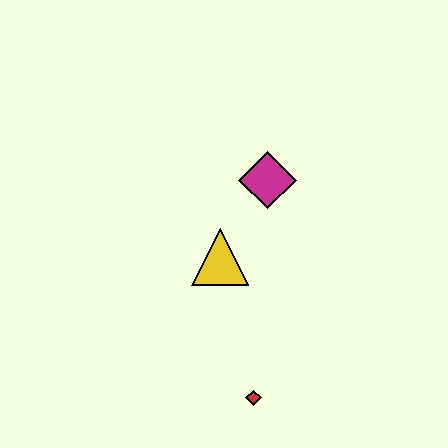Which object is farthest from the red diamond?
The magenta diamond is farthest from the red diamond.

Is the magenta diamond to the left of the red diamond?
No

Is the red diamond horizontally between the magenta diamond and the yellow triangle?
Yes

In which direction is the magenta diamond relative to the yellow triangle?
The magenta diamond is above the yellow triangle.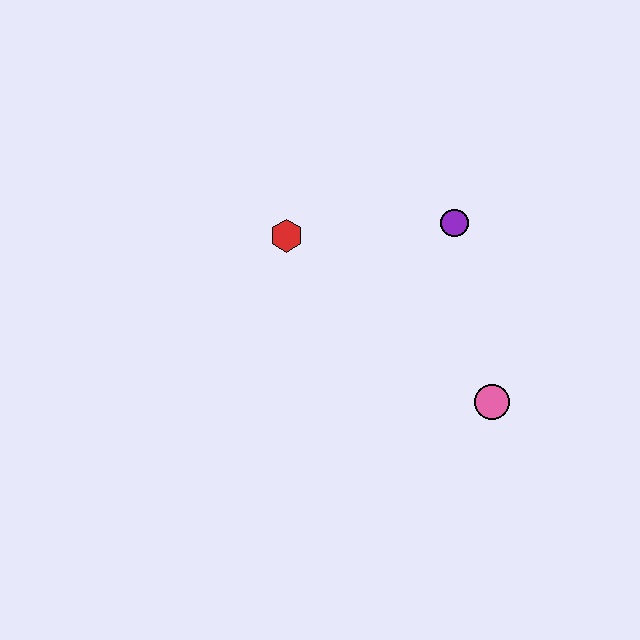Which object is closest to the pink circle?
The purple circle is closest to the pink circle.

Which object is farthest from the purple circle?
The pink circle is farthest from the purple circle.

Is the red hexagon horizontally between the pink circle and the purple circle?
No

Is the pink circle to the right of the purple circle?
Yes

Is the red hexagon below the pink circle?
No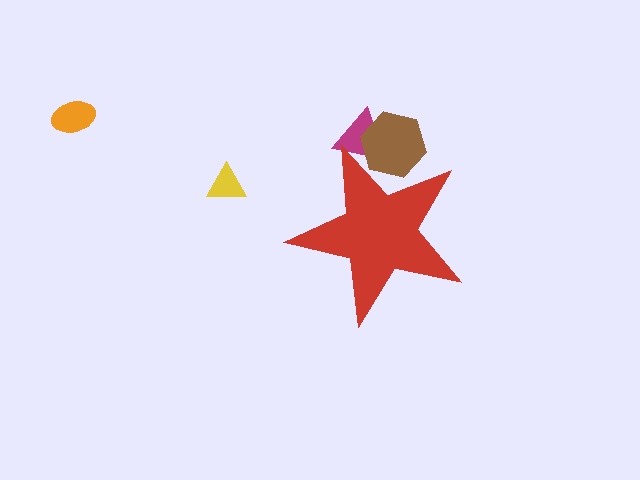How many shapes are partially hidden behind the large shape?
2 shapes are partially hidden.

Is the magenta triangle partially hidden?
Yes, the magenta triangle is partially hidden behind the red star.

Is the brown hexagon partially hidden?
Yes, the brown hexagon is partially hidden behind the red star.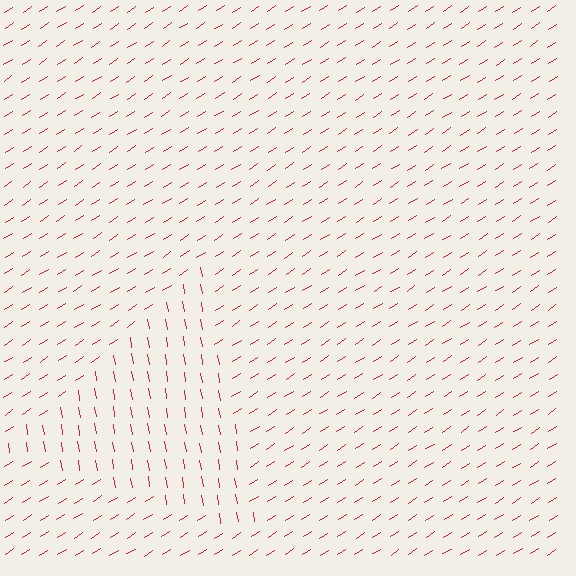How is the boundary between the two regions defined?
The boundary is defined purely by a change in line orientation (approximately 67 degrees difference). All lines are the same color and thickness.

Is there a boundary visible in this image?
Yes, there is a texture boundary formed by a change in line orientation.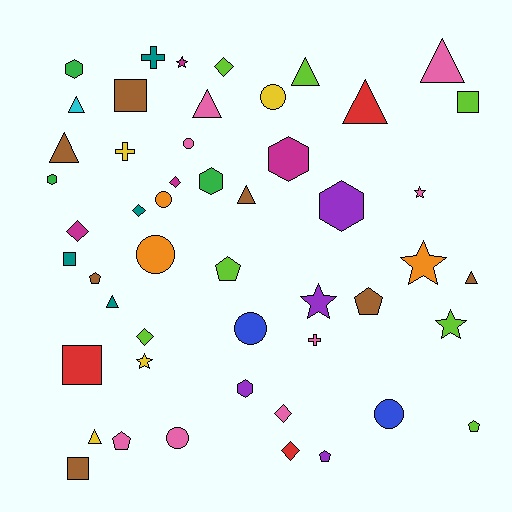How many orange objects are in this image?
There are 3 orange objects.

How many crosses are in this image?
There are 3 crosses.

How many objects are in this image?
There are 50 objects.